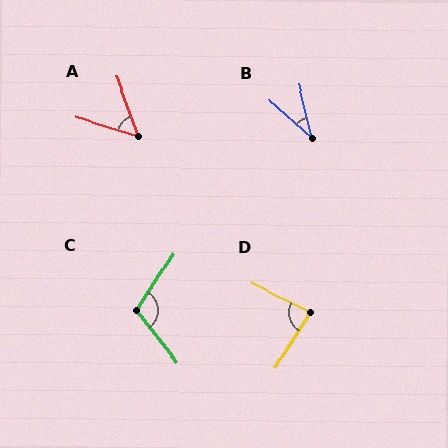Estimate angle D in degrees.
Approximately 85 degrees.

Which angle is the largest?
C, at approximately 108 degrees.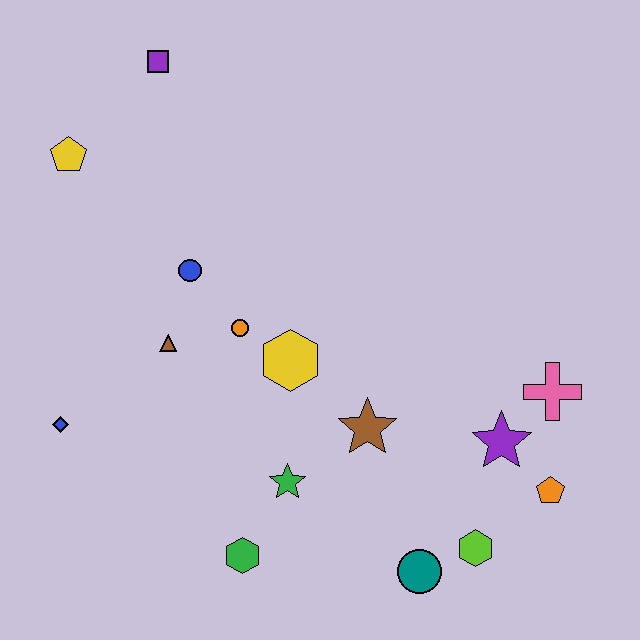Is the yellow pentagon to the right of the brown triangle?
No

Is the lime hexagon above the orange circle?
No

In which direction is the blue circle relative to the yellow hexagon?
The blue circle is to the left of the yellow hexagon.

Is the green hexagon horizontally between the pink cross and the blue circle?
Yes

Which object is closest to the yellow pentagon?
The purple square is closest to the yellow pentagon.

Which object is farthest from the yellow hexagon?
The purple square is farthest from the yellow hexagon.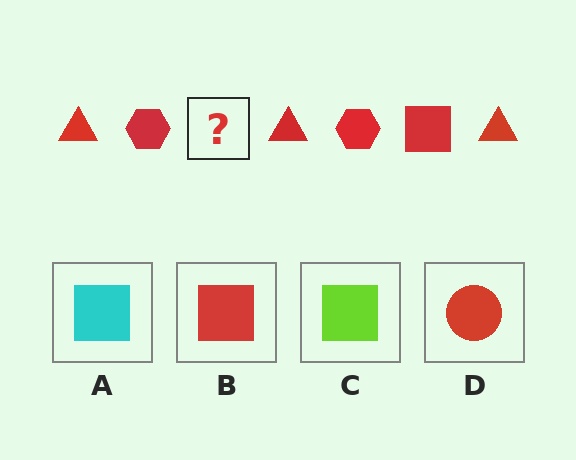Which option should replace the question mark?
Option B.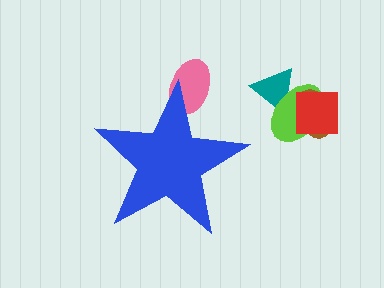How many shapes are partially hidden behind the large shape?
1 shape is partially hidden.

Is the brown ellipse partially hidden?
No, the brown ellipse is fully visible.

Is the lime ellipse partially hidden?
No, the lime ellipse is fully visible.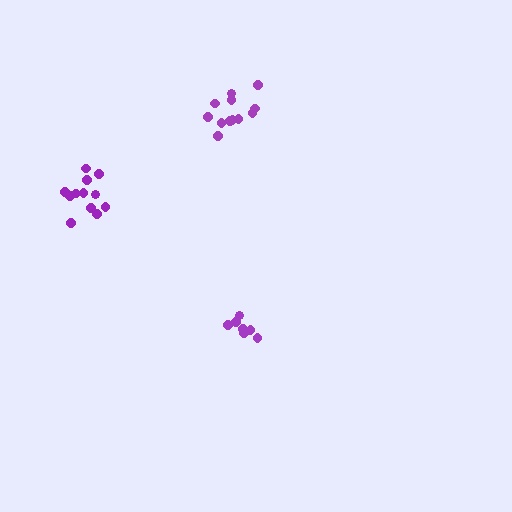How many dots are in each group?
Group 1: 12 dots, Group 2: 7 dots, Group 3: 12 dots (31 total).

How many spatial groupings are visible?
There are 3 spatial groupings.